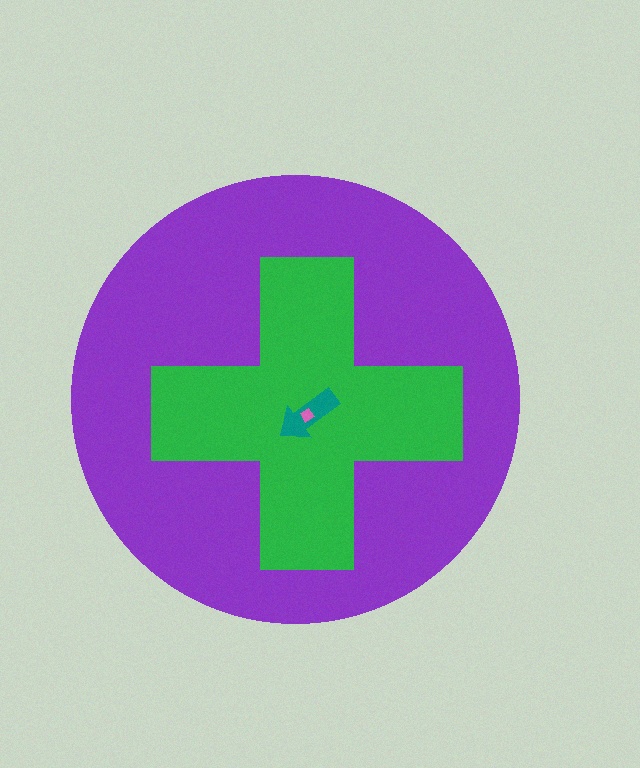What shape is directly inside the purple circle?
The green cross.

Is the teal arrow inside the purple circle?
Yes.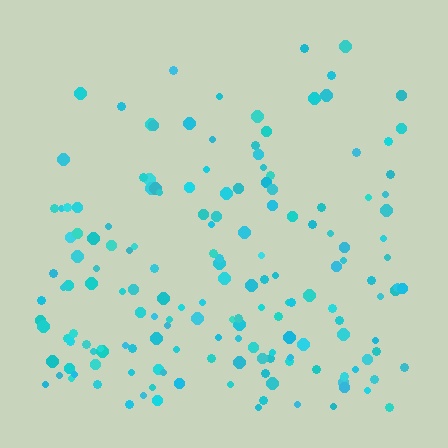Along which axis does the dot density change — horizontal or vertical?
Vertical.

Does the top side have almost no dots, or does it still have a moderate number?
Still a moderate number, just noticeably fewer than the bottom.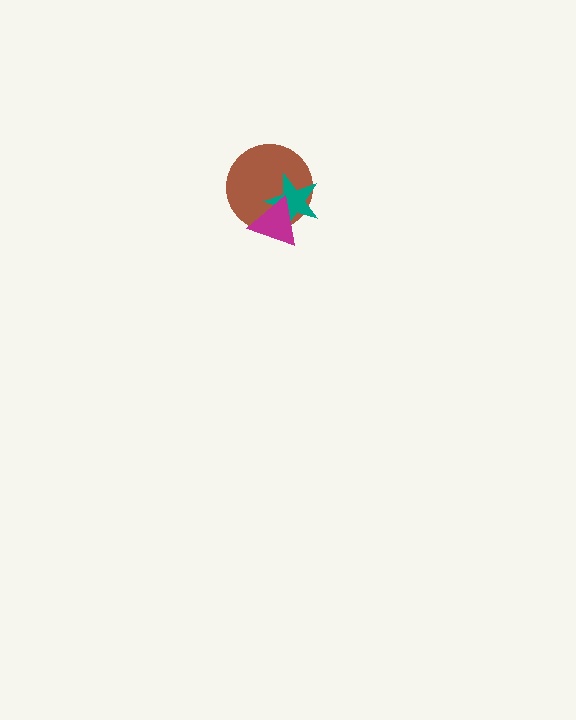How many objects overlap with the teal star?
2 objects overlap with the teal star.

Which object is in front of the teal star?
The magenta triangle is in front of the teal star.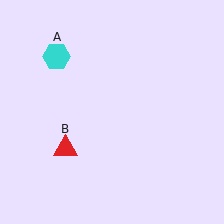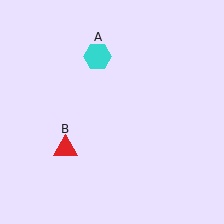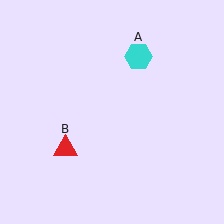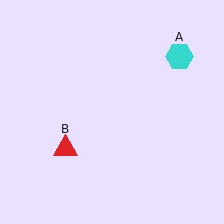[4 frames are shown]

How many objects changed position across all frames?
1 object changed position: cyan hexagon (object A).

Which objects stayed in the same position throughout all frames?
Red triangle (object B) remained stationary.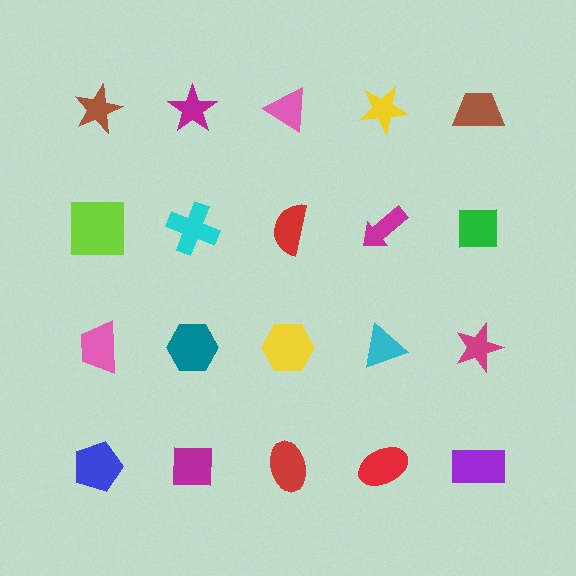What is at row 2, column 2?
A cyan cross.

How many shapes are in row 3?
5 shapes.